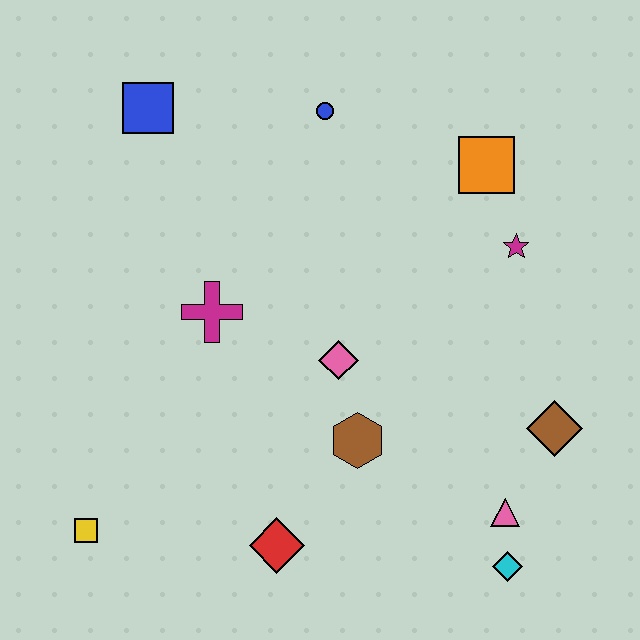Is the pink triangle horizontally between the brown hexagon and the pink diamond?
No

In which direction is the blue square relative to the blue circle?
The blue square is to the left of the blue circle.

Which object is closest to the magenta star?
The orange square is closest to the magenta star.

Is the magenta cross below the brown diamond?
No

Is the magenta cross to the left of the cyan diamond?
Yes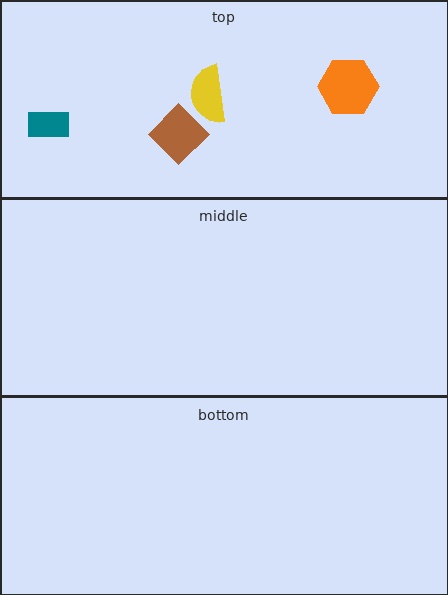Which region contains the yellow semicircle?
The top region.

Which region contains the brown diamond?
The top region.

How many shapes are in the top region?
4.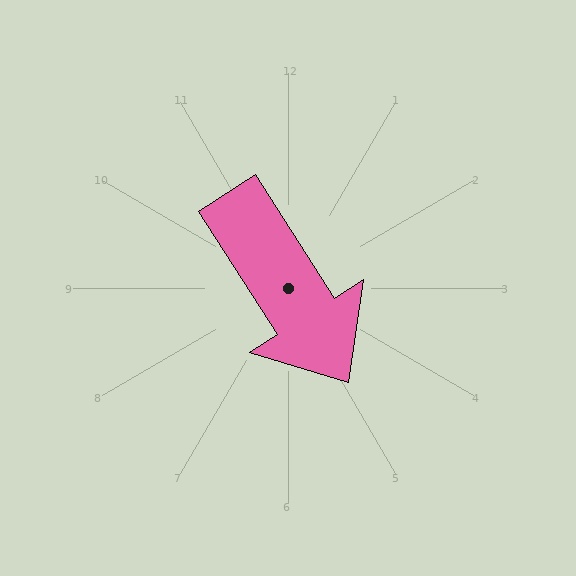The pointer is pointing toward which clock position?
Roughly 5 o'clock.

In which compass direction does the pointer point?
Southeast.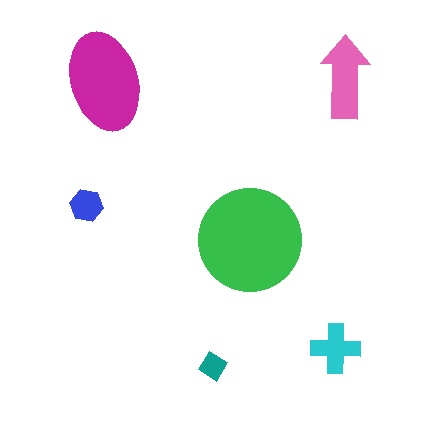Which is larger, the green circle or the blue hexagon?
The green circle.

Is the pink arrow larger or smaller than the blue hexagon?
Larger.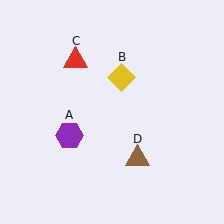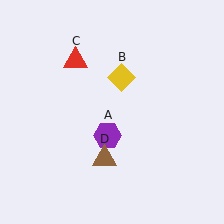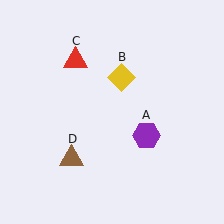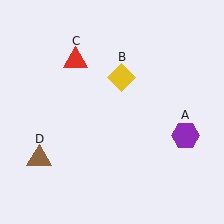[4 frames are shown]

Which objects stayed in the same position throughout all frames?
Yellow diamond (object B) and red triangle (object C) remained stationary.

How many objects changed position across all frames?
2 objects changed position: purple hexagon (object A), brown triangle (object D).